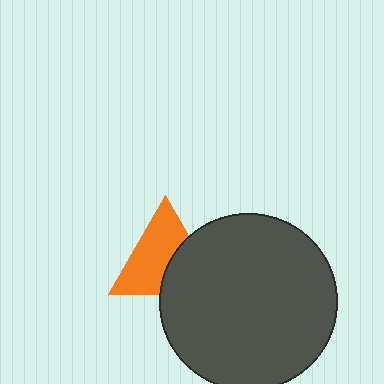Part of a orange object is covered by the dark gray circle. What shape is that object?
It is a triangle.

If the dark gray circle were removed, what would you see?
You would see the complete orange triangle.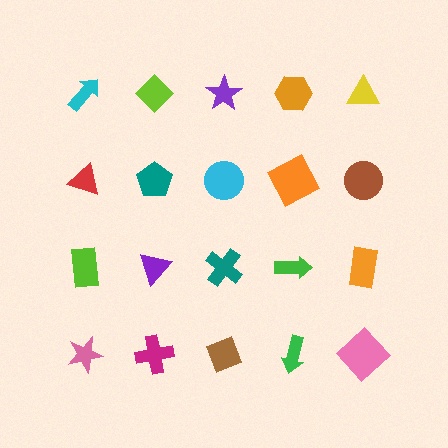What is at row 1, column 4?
An orange hexagon.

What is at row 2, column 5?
A brown circle.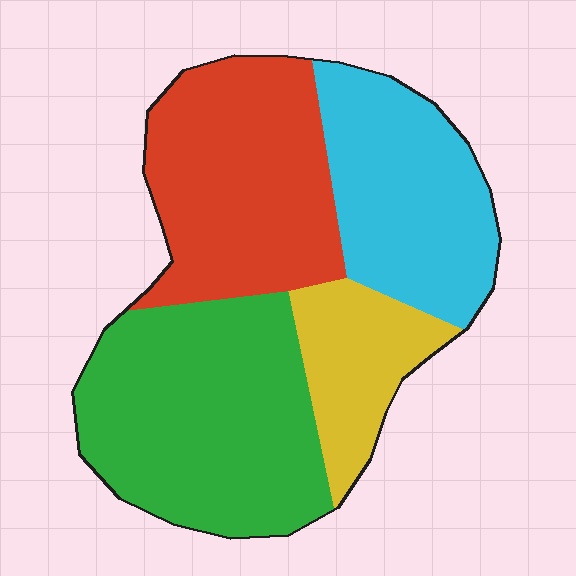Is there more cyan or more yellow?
Cyan.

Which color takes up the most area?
Green, at roughly 35%.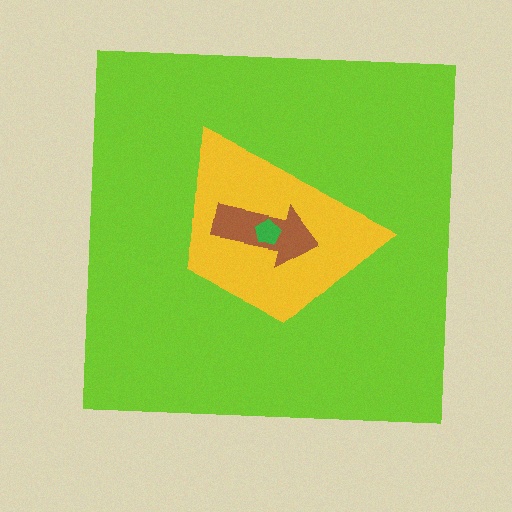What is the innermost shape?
The green pentagon.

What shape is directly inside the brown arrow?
The green pentagon.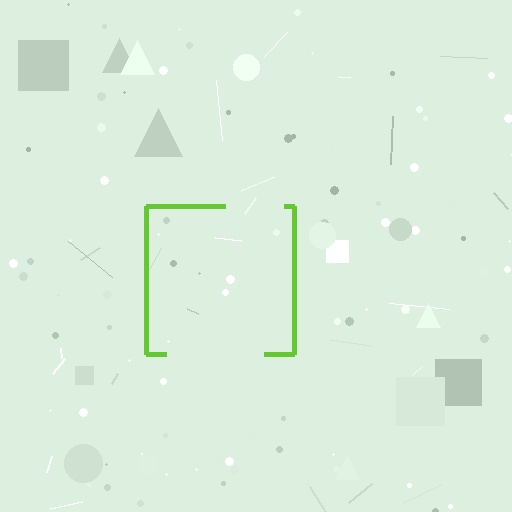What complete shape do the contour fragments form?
The contour fragments form a square.